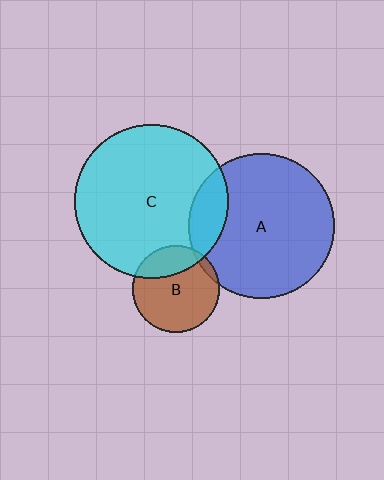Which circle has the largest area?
Circle C (cyan).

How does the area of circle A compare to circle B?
Approximately 2.8 times.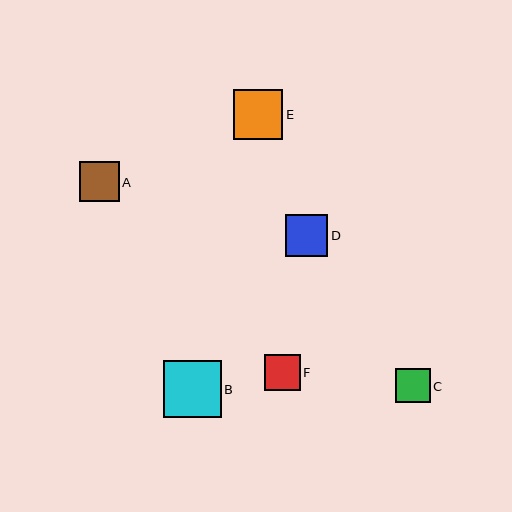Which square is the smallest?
Square C is the smallest with a size of approximately 34 pixels.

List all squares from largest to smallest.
From largest to smallest: B, E, D, A, F, C.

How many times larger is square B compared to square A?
Square B is approximately 1.4 times the size of square A.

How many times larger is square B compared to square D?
Square B is approximately 1.4 times the size of square D.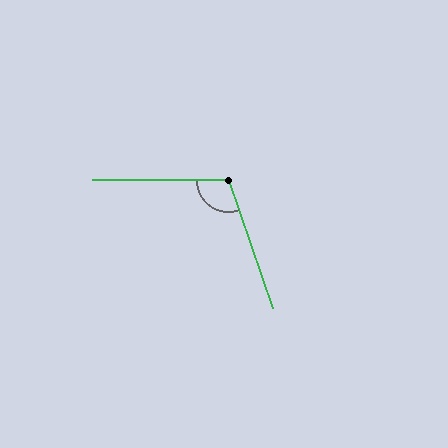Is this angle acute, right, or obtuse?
It is obtuse.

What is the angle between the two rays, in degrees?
Approximately 109 degrees.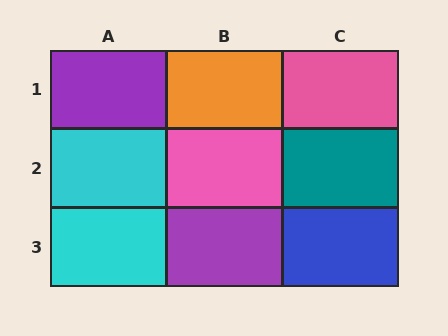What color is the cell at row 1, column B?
Orange.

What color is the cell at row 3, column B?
Purple.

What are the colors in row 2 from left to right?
Cyan, pink, teal.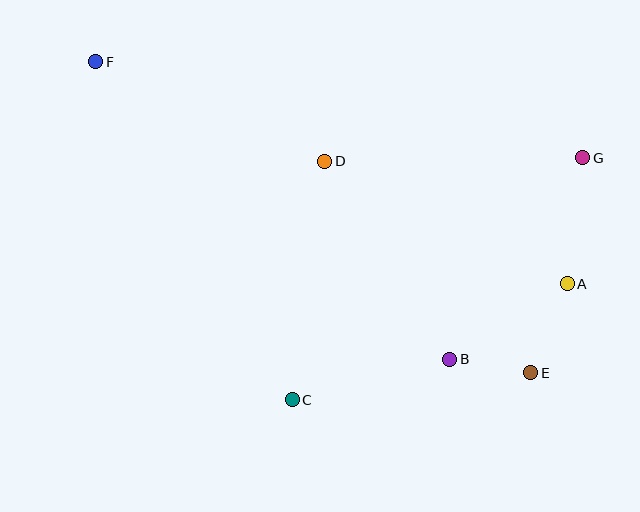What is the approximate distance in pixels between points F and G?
The distance between F and G is approximately 496 pixels.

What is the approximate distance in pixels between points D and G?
The distance between D and G is approximately 258 pixels.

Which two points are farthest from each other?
Points E and F are farthest from each other.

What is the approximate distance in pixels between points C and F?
The distance between C and F is approximately 391 pixels.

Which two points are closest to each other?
Points B and E are closest to each other.